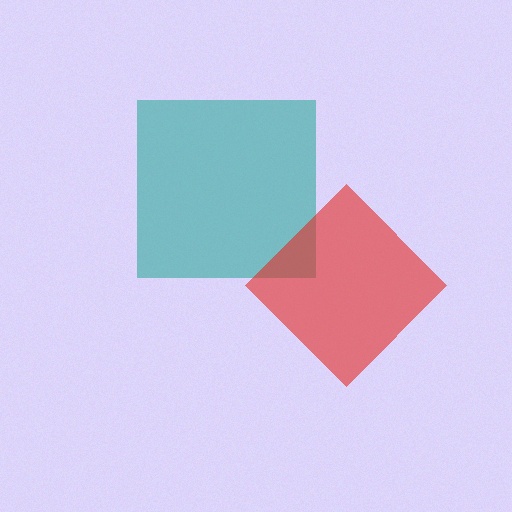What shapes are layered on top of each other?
The layered shapes are: a teal square, a red diamond.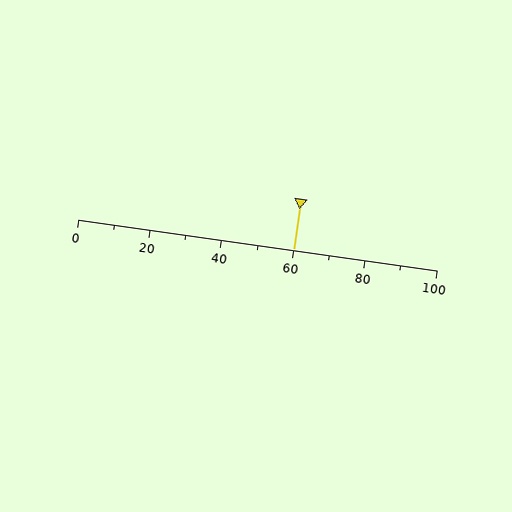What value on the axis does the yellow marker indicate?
The marker indicates approximately 60.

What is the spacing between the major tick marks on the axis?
The major ticks are spaced 20 apart.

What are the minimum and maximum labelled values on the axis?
The axis runs from 0 to 100.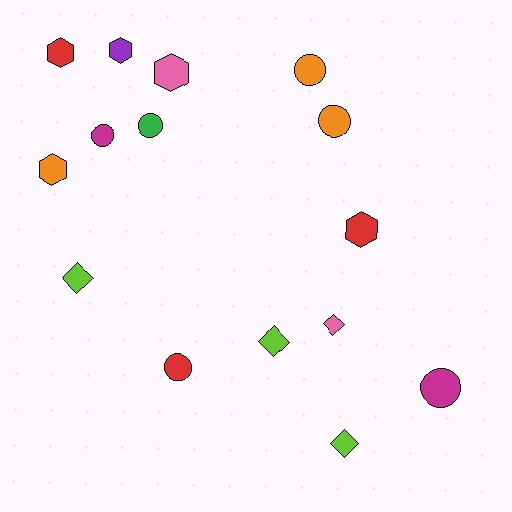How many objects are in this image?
There are 15 objects.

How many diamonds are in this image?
There are 4 diamonds.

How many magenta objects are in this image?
There are 2 magenta objects.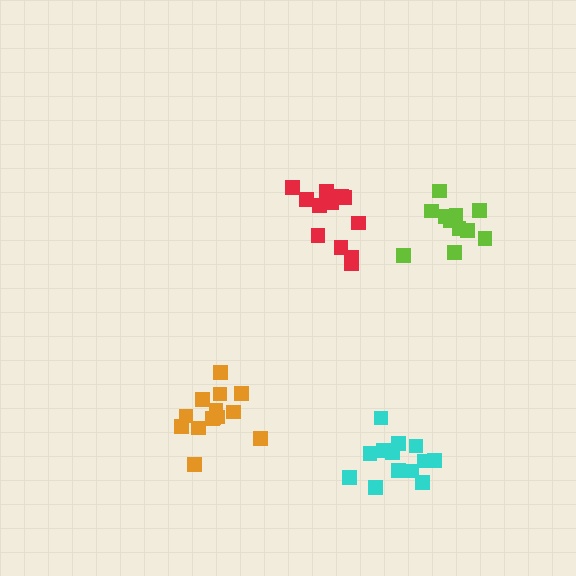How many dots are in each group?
Group 1: 13 dots, Group 2: 14 dots, Group 3: 12 dots, Group 4: 11 dots (50 total).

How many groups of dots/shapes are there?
There are 4 groups.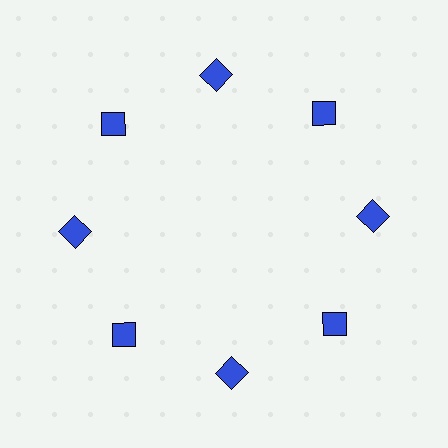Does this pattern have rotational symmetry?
Yes, this pattern has 8-fold rotational symmetry. It looks the same after rotating 45 degrees around the center.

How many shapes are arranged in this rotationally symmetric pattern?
There are 8 shapes, arranged in 8 groups of 1.